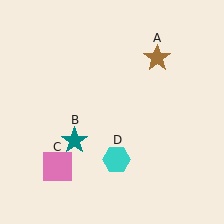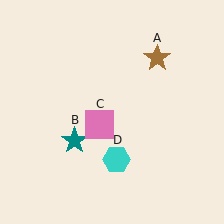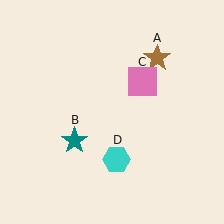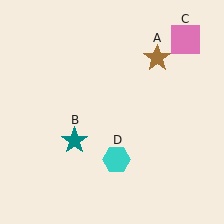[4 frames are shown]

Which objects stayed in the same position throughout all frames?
Brown star (object A) and teal star (object B) and cyan hexagon (object D) remained stationary.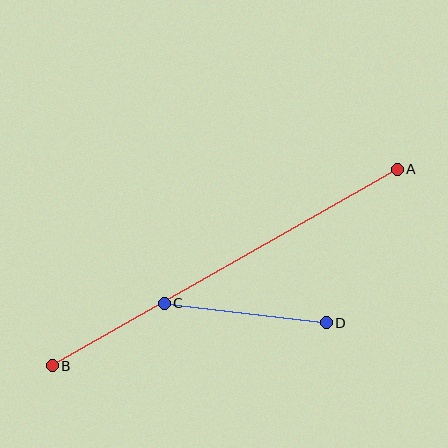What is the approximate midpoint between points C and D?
The midpoint is at approximately (245, 313) pixels.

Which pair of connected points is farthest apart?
Points A and B are farthest apart.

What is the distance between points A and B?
The distance is approximately 397 pixels.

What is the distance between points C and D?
The distance is approximately 163 pixels.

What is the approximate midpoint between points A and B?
The midpoint is at approximately (225, 267) pixels.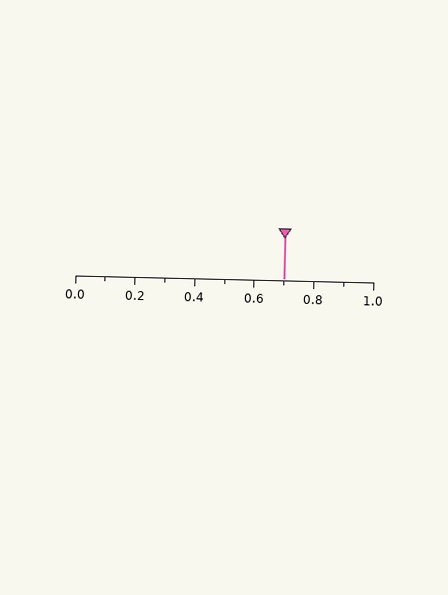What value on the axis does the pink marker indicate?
The marker indicates approximately 0.7.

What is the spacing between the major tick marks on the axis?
The major ticks are spaced 0.2 apart.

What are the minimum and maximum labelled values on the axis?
The axis runs from 0.0 to 1.0.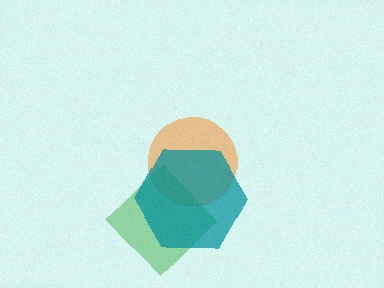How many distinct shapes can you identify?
There are 3 distinct shapes: an orange circle, a green diamond, a teal hexagon.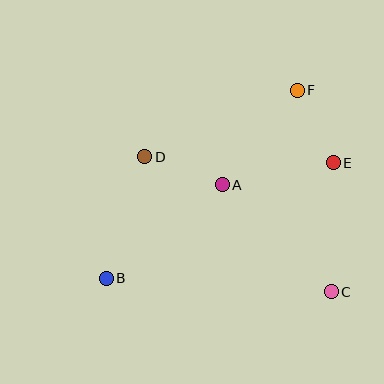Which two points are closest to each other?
Points E and F are closest to each other.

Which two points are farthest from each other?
Points B and F are farthest from each other.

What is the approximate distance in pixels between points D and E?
The distance between D and E is approximately 189 pixels.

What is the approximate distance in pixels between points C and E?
The distance between C and E is approximately 129 pixels.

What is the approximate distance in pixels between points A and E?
The distance between A and E is approximately 113 pixels.